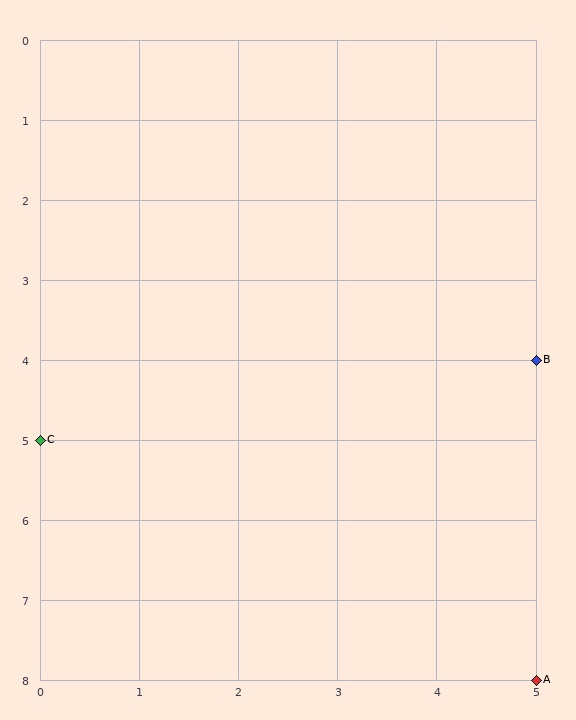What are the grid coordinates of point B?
Point B is at grid coordinates (5, 4).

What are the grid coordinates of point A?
Point A is at grid coordinates (5, 8).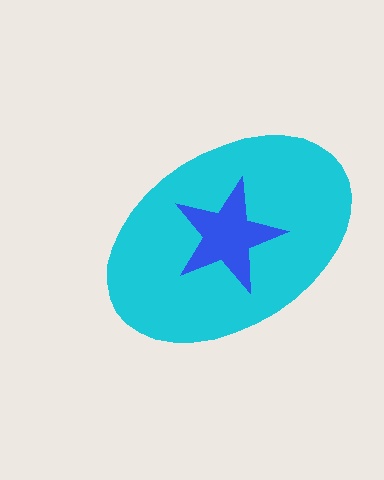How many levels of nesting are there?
2.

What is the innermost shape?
The blue star.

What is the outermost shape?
The cyan ellipse.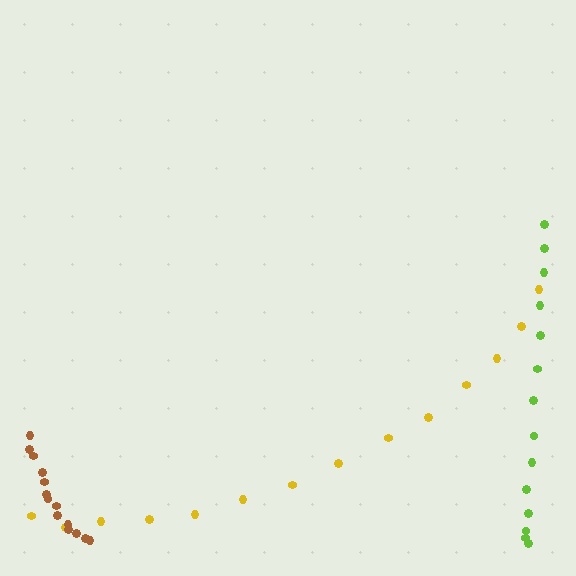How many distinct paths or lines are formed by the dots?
There are 3 distinct paths.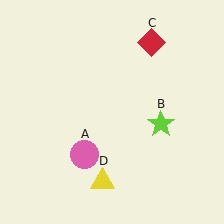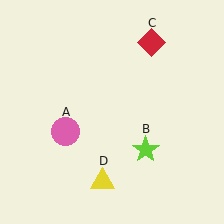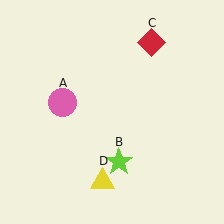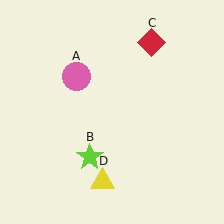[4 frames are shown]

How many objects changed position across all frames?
2 objects changed position: pink circle (object A), lime star (object B).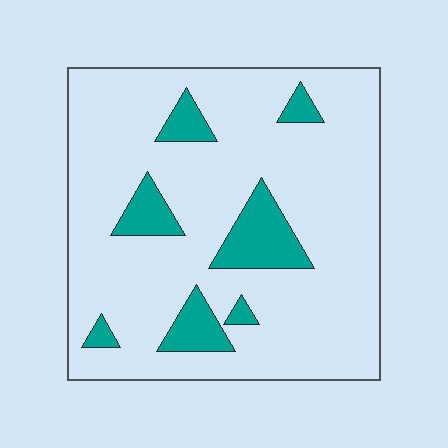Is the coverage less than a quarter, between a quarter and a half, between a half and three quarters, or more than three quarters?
Less than a quarter.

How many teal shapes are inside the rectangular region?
7.